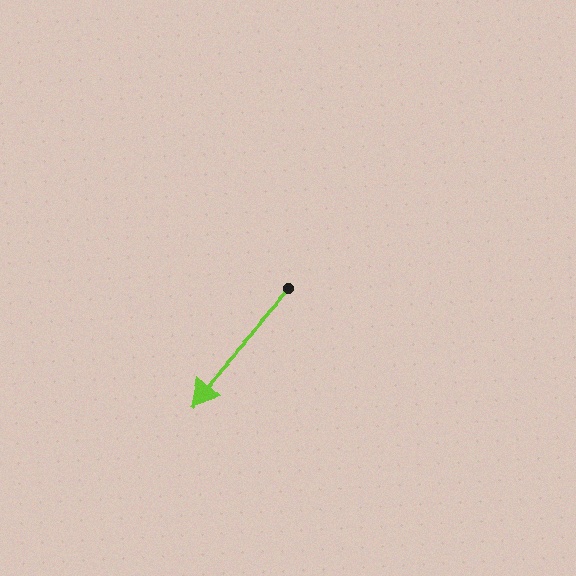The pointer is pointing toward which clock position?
Roughly 7 o'clock.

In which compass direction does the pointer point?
Southwest.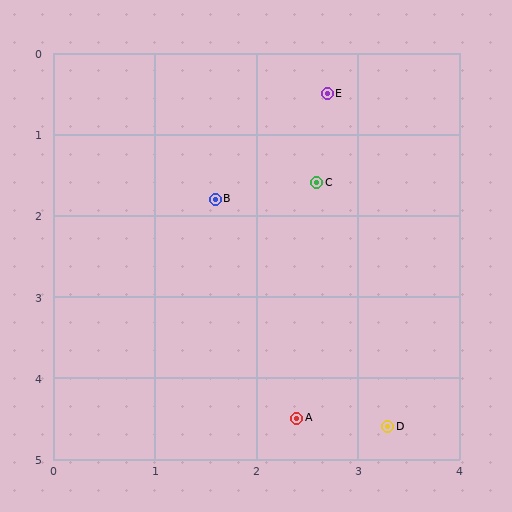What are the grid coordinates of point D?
Point D is at approximately (3.3, 4.6).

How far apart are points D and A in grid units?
Points D and A are about 0.9 grid units apart.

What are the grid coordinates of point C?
Point C is at approximately (2.6, 1.6).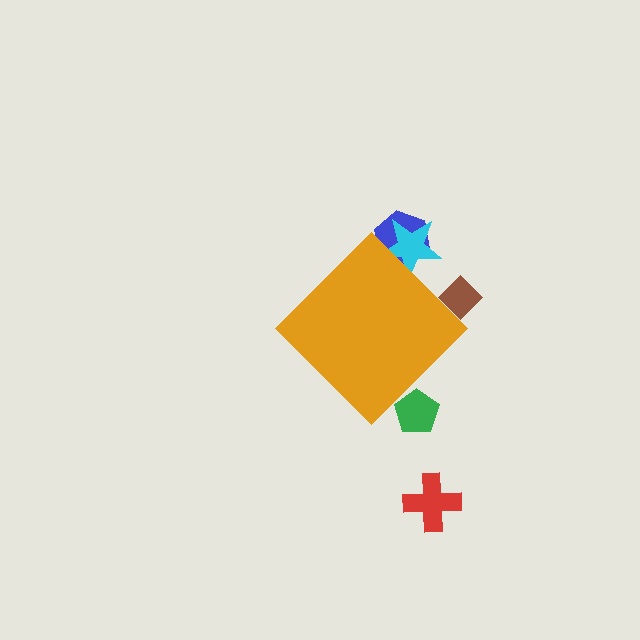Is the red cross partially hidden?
No, the red cross is fully visible.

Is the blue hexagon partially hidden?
Yes, the blue hexagon is partially hidden behind the orange diamond.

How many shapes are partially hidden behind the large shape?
4 shapes are partially hidden.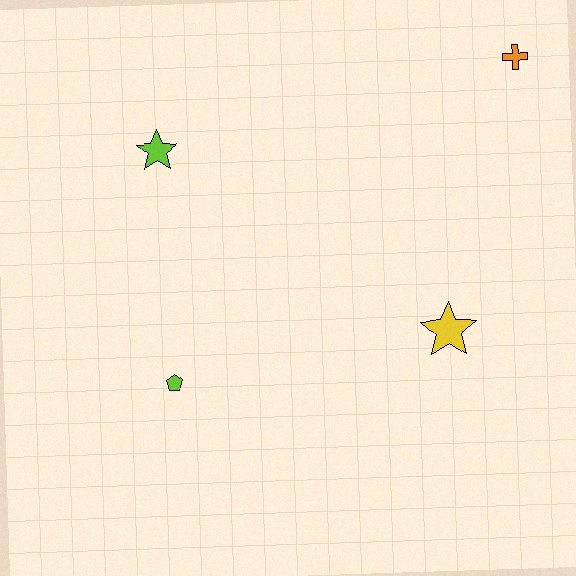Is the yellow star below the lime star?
Yes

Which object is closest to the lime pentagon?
The lime star is closest to the lime pentagon.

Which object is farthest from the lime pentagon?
The orange cross is farthest from the lime pentagon.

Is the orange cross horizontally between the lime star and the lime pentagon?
No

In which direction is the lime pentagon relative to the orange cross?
The lime pentagon is to the left of the orange cross.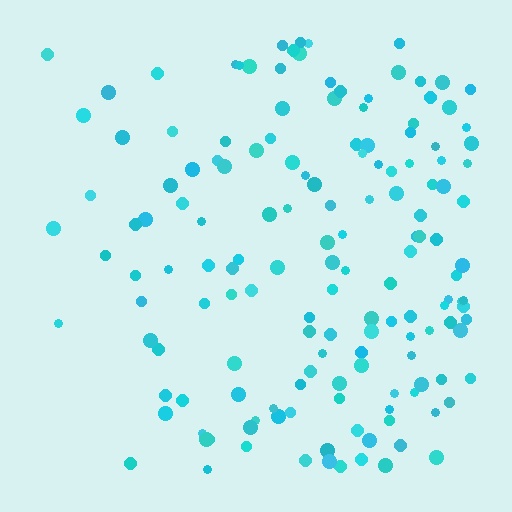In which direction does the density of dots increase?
From left to right, with the right side densest.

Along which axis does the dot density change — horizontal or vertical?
Horizontal.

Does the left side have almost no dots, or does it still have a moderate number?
Still a moderate number, just noticeably fewer than the right.